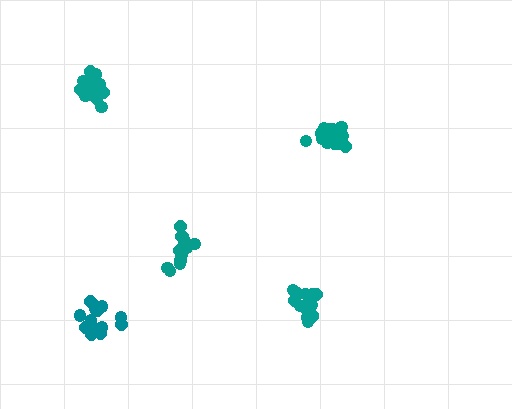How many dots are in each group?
Group 1: 17 dots, Group 2: 17 dots, Group 3: 15 dots, Group 4: 14 dots, Group 5: 14 dots (77 total).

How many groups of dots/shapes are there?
There are 5 groups.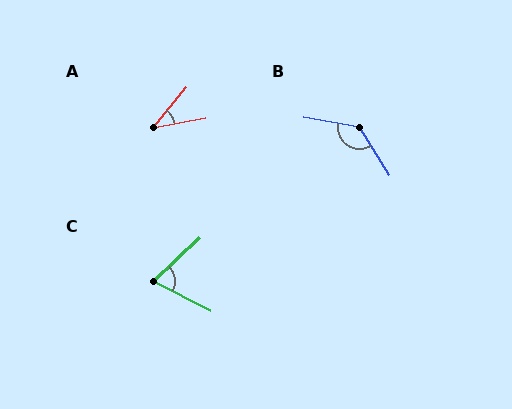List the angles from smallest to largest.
A (40°), C (69°), B (132°).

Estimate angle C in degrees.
Approximately 69 degrees.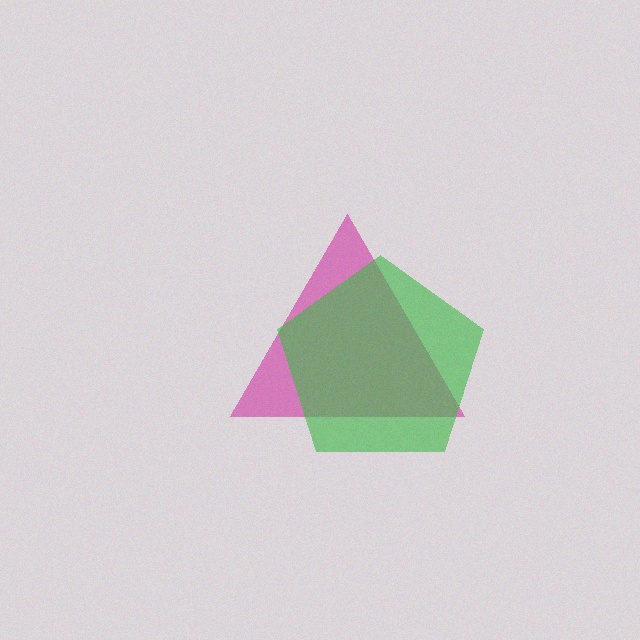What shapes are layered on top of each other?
The layered shapes are: a magenta triangle, a green pentagon.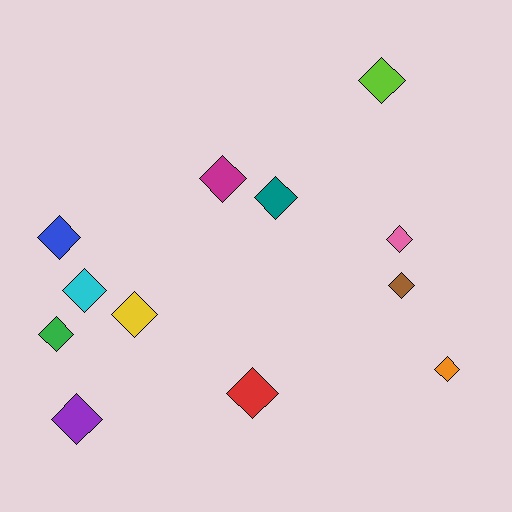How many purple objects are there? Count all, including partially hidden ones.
There is 1 purple object.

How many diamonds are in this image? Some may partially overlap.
There are 12 diamonds.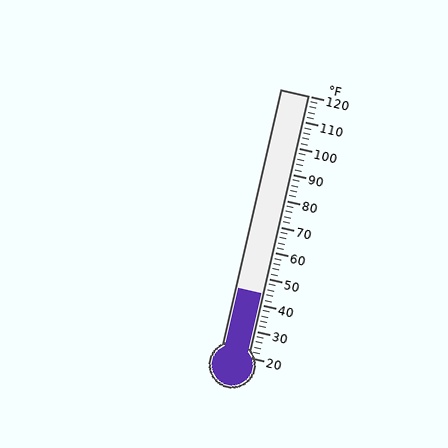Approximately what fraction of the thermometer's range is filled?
The thermometer is filled to approximately 25% of its range.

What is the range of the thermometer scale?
The thermometer scale ranges from 20°F to 120°F.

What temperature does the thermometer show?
The thermometer shows approximately 44°F.